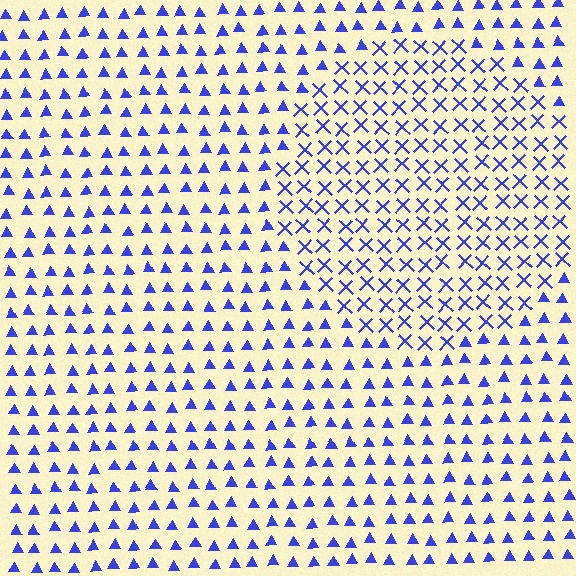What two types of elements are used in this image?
The image uses X marks inside the circle region and triangles outside it.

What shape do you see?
I see a circle.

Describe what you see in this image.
The image is filled with small blue elements arranged in a uniform grid. A circle-shaped region contains X marks, while the surrounding area contains triangles. The boundary is defined purely by the change in element shape.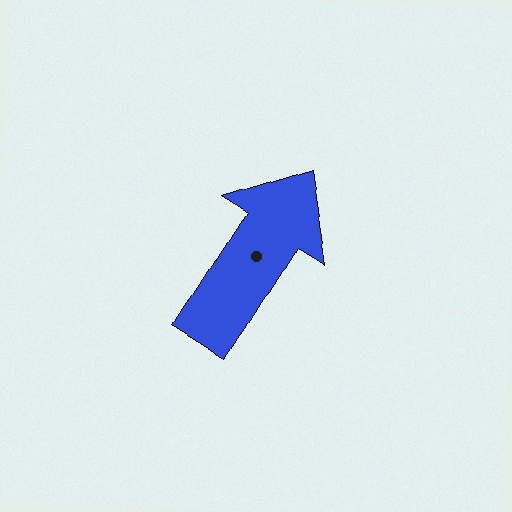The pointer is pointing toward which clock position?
Roughly 1 o'clock.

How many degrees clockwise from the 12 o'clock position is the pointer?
Approximately 32 degrees.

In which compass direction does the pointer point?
Northeast.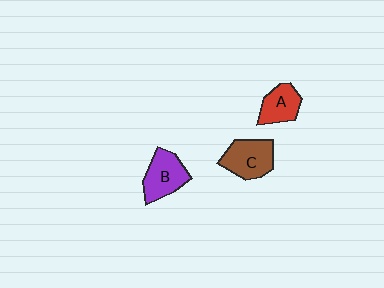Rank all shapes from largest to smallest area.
From largest to smallest: C (brown), B (purple), A (red).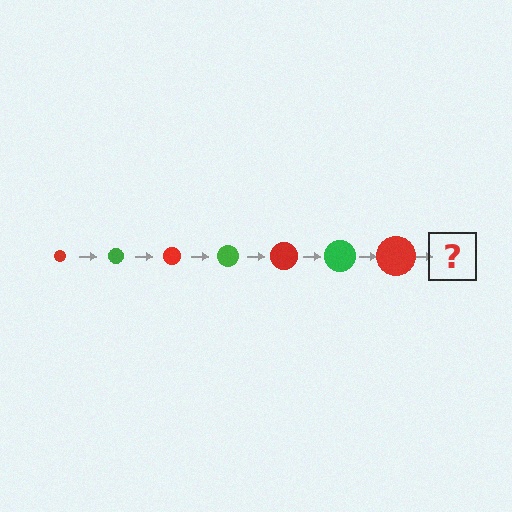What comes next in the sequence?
The next element should be a green circle, larger than the previous one.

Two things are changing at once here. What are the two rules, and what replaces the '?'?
The two rules are that the circle grows larger each step and the color cycles through red and green. The '?' should be a green circle, larger than the previous one.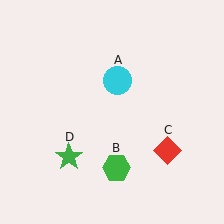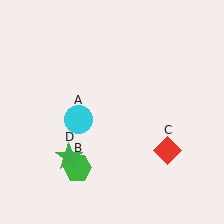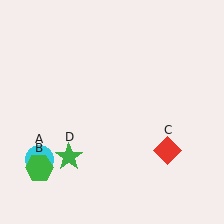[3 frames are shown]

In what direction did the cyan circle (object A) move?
The cyan circle (object A) moved down and to the left.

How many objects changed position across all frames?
2 objects changed position: cyan circle (object A), green hexagon (object B).